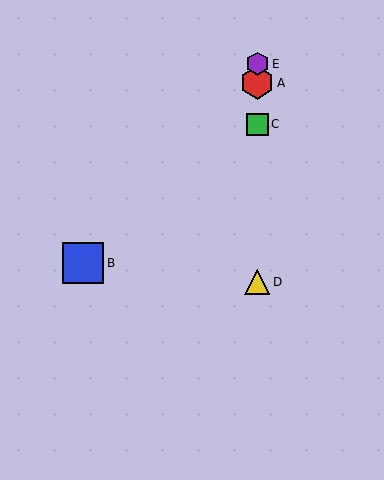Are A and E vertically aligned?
Yes, both are at x≈257.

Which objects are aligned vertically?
Objects A, C, D, E are aligned vertically.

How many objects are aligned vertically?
4 objects (A, C, D, E) are aligned vertically.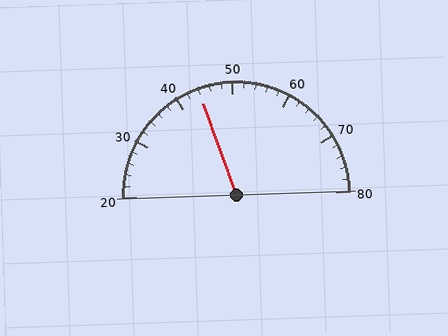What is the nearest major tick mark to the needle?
The nearest major tick mark is 40.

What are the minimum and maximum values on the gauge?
The gauge ranges from 20 to 80.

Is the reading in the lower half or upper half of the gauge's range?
The reading is in the lower half of the range (20 to 80).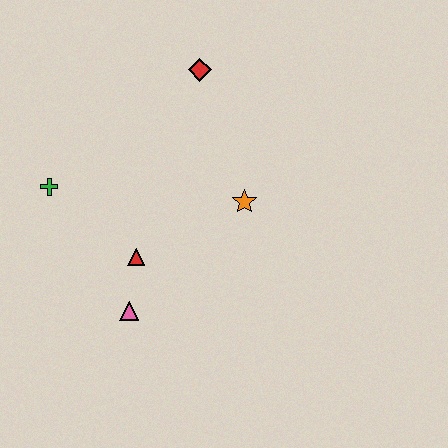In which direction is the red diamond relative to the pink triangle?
The red diamond is above the pink triangle.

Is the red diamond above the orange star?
Yes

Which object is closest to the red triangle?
The pink triangle is closest to the red triangle.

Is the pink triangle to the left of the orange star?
Yes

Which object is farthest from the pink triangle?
The red diamond is farthest from the pink triangle.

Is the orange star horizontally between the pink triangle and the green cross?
No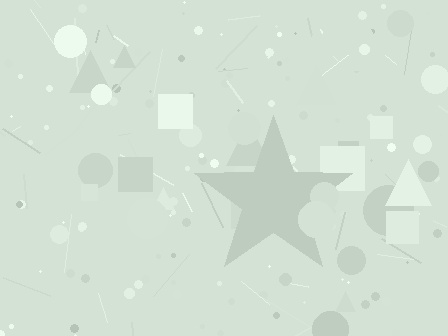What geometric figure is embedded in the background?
A star is embedded in the background.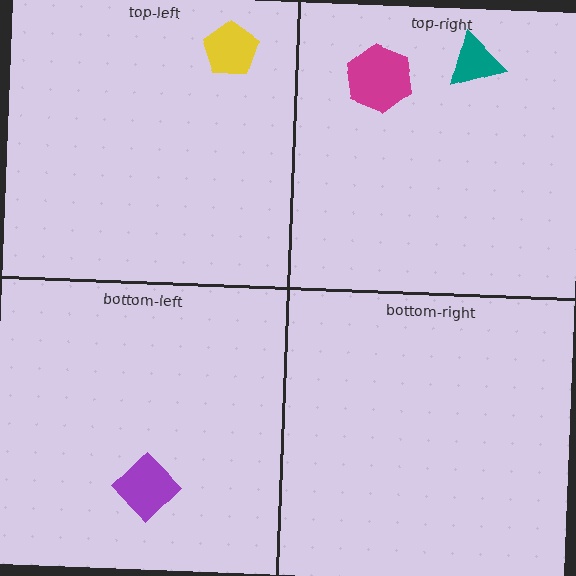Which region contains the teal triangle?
The top-right region.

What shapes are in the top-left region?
The yellow pentagon.